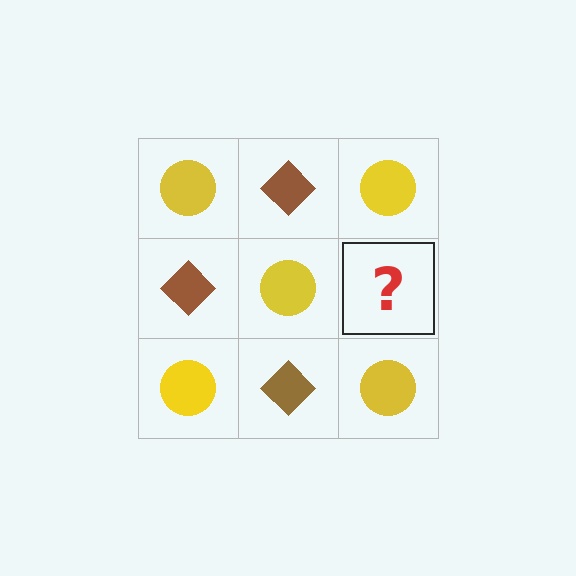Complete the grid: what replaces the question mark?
The question mark should be replaced with a brown diamond.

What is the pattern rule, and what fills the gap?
The rule is that it alternates yellow circle and brown diamond in a checkerboard pattern. The gap should be filled with a brown diamond.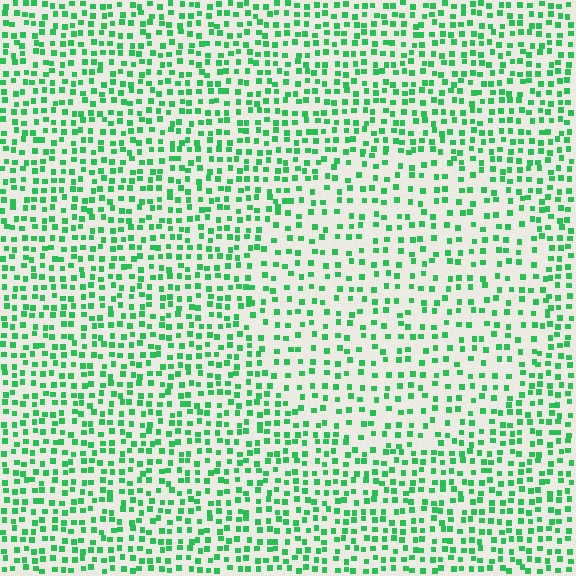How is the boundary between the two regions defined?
The boundary is defined by a change in element density (approximately 1.6x ratio). All elements are the same color, size, and shape.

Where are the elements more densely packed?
The elements are more densely packed outside the circle boundary.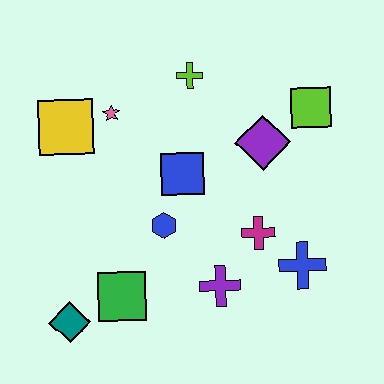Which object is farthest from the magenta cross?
The yellow square is farthest from the magenta cross.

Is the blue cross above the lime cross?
No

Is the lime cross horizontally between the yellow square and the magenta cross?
Yes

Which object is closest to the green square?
The teal diamond is closest to the green square.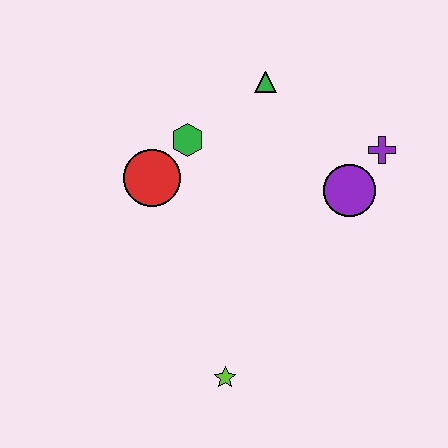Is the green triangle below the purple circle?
No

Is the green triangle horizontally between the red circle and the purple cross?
Yes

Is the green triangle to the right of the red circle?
Yes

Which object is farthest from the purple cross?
The lime star is farthest from the purple cross.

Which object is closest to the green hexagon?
The red circle is closest to the green hexagon.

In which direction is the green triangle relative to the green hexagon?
The green triangle is to the right of the green hexagon.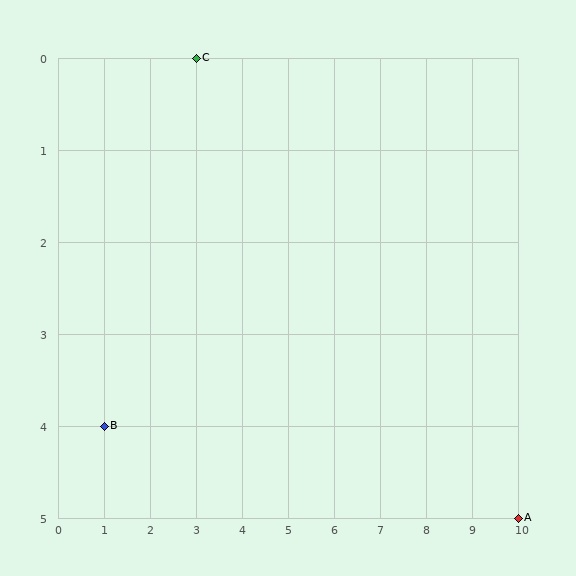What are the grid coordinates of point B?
Point B is at grid coordinates (1, 4).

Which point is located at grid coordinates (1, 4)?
Point B is at (1, 4).